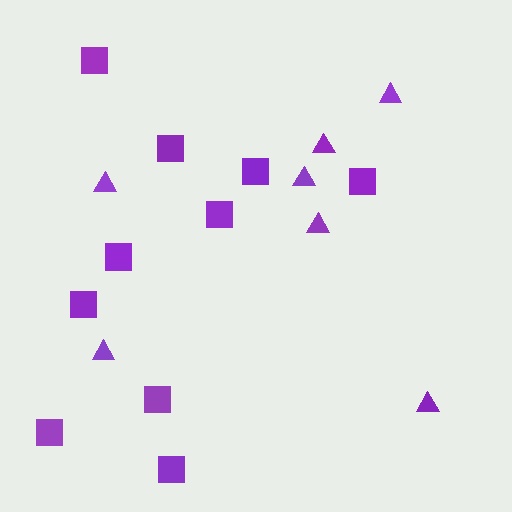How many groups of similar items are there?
There are 2 groups: one group of triangles (7) and one group of squares (10).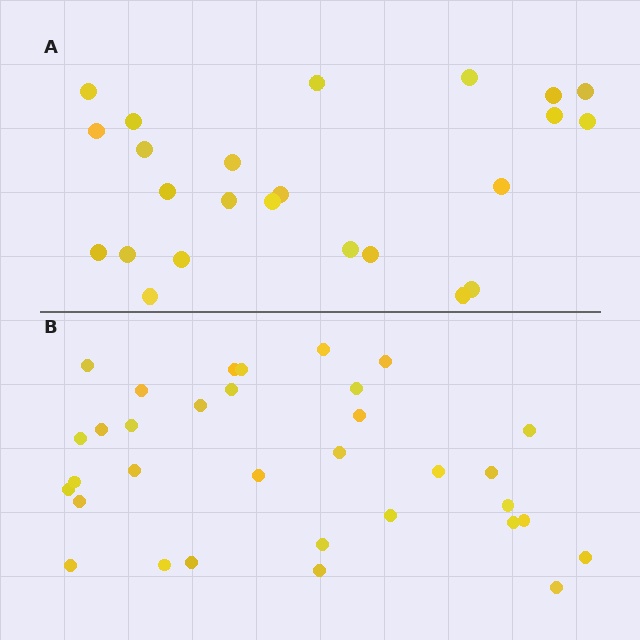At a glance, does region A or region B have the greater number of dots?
Region B (the bottom region) has more dots.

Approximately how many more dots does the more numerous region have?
Region B has roughly 8 or so more dots than region A.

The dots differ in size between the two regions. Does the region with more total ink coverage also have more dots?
No. Region A has more total ink coverage because its dots are larger, but region B actually contains more individual dots. Total area can be misleading — the number of items is what matters here.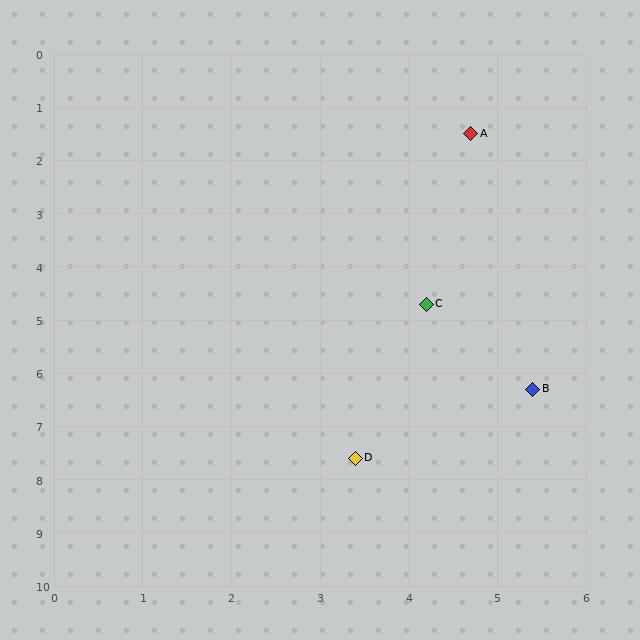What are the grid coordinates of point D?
Point D is at approximately (3.4, 7.6).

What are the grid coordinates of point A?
Point A is at approximately (4.7, 1.5).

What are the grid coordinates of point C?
Point C is at approximately (4.2, 4.7).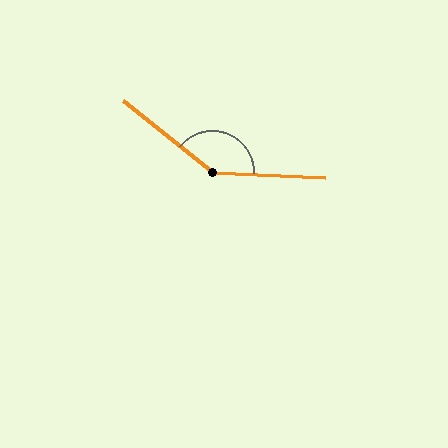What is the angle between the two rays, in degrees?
Approximately 144 degrees.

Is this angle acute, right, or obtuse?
It is obtuse.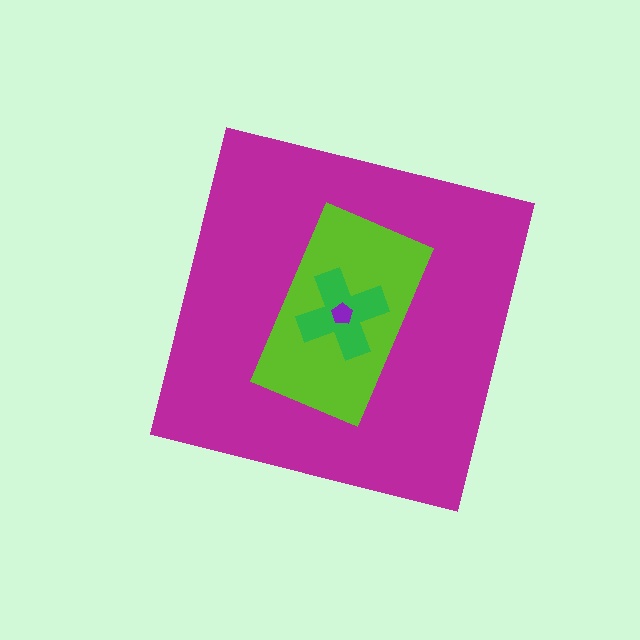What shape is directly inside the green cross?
The purple pentagon.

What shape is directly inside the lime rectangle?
The green cross.